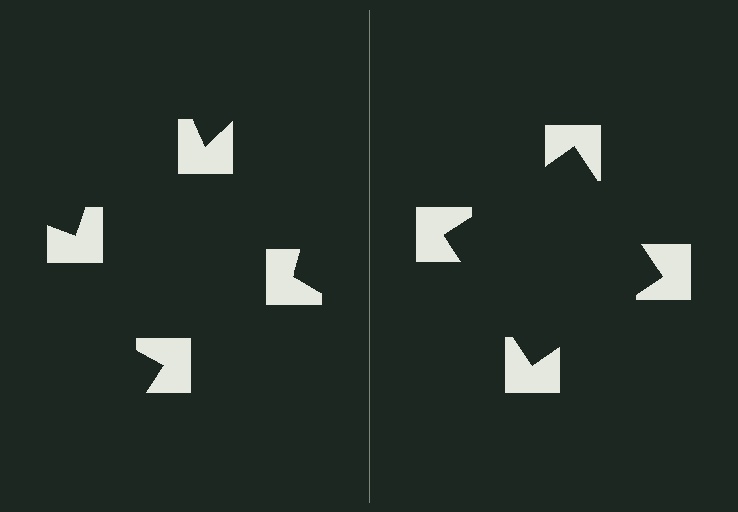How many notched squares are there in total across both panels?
8 — 4 on each side.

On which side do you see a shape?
An illusory square appears on the right side. On the left side the wedge cuts are rotated, so no coherent shape forms.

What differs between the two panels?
The notched squares are positioned identically on both sides; only the wedge orientations differ. On the right they align to a square; on the left they are misaligned.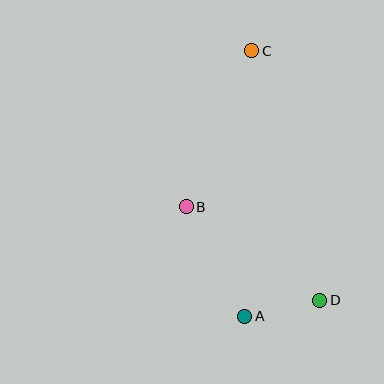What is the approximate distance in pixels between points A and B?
The distance between A and B is approximately 124 pixels.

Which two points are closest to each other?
Points A and D are closest to each other.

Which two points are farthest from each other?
Points A and C are farthest from each other.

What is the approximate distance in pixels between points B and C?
The distance between B and C is approximately 169 pixels.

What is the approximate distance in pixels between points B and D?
The distance between B and D is approximately 163 pixels.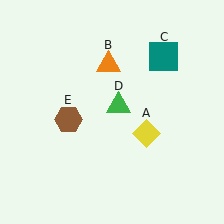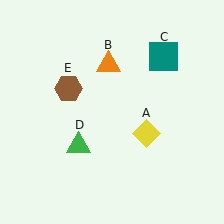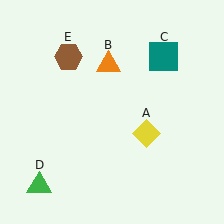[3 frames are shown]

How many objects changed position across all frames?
2 objects changed position: green triangle (object D), brown hexagon (object E).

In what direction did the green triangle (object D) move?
The green triangle (object D) moved down and to the left.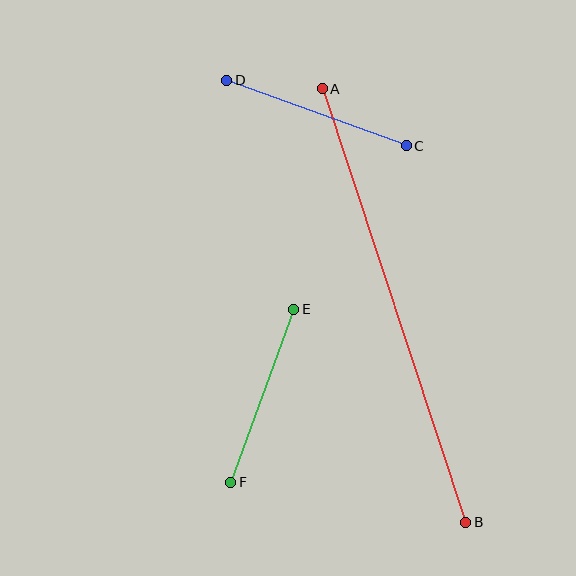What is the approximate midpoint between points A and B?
The midpoint is at approximately (394, 306) pixels.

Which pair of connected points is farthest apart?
Points A and B are farthest apart.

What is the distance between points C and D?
The distance is approximately 191 pixels.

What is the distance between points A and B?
The distance is approximately 457 pixels.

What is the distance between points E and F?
The distance is approximately 184 pixels.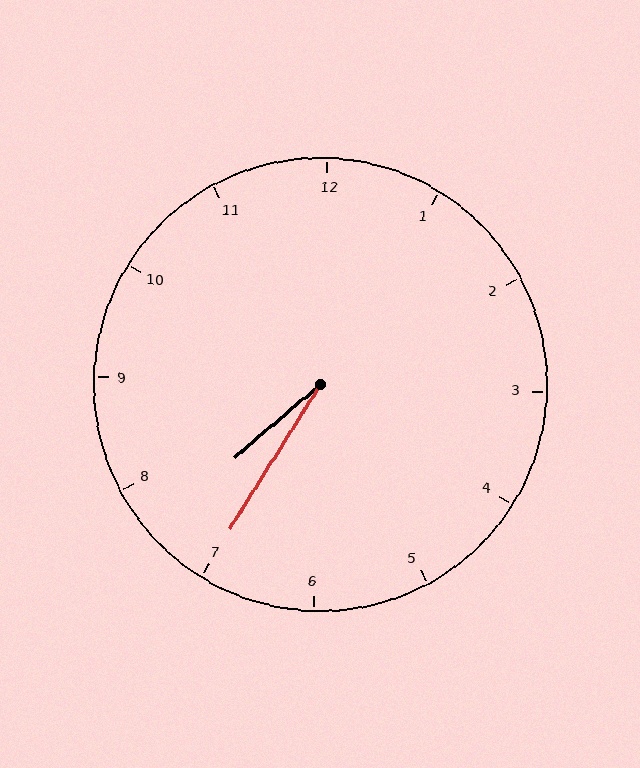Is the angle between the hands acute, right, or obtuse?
It is acute.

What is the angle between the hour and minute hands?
Approximately 18 degrees.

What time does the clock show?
7:35.